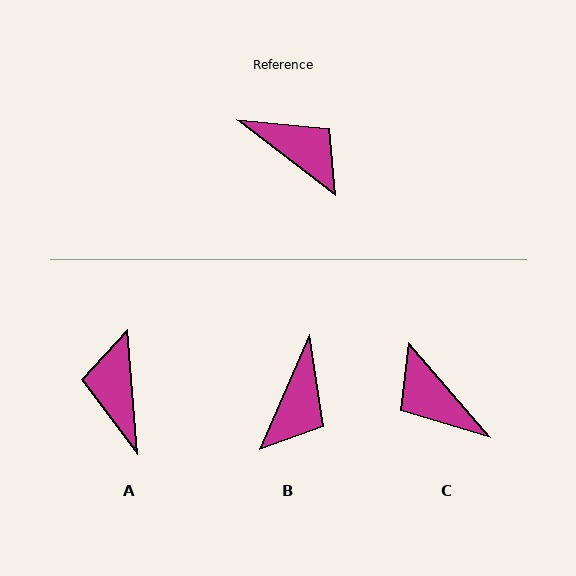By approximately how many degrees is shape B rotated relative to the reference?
Approximately 76 degrees clockwise.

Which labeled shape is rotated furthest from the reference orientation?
C, about 168 degrees away.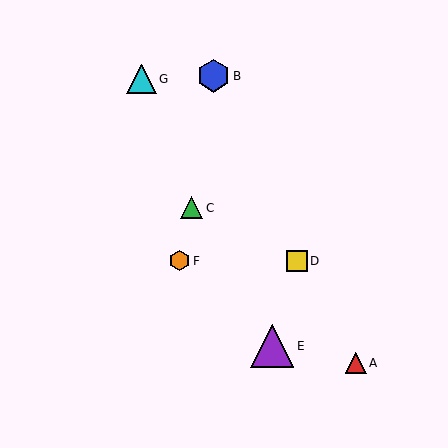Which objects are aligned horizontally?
Objects D, F are aligned horizontally.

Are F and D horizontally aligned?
Yes, both are at y≈261.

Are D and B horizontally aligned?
No, D is at y≈261 and B is at y≈76.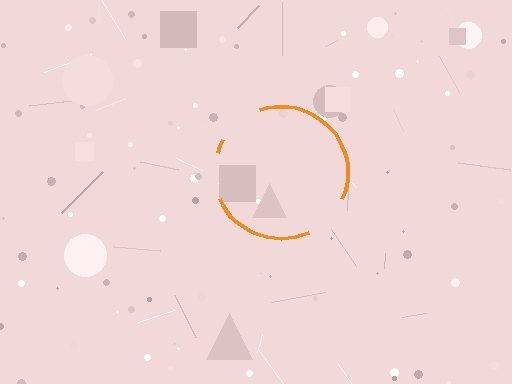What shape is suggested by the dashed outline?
The dashed outline suggests a circle.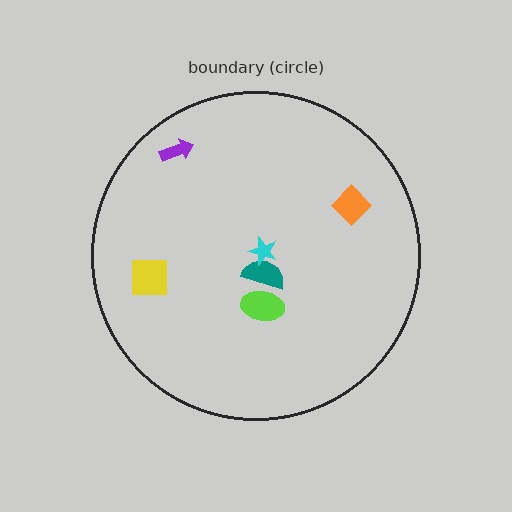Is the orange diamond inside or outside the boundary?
Inside.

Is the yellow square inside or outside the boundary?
Inside.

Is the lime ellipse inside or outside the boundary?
Inside.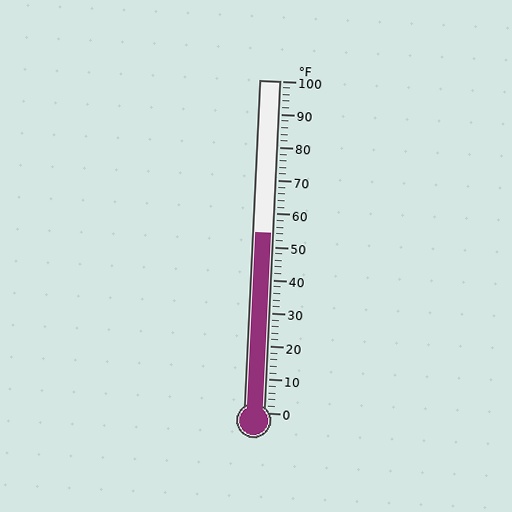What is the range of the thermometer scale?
The thermometer scale ranges from 0°F to 100°F.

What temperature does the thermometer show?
The thermometer shows approximately 54°F.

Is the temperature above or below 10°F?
The temperature is above 10°F.